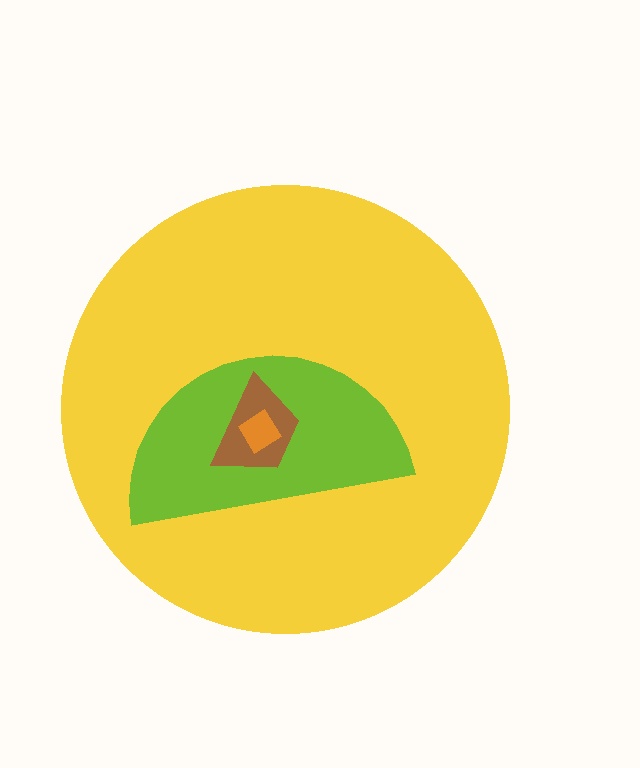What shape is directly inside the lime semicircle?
The brown trapezoid.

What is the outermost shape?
The yellow circle.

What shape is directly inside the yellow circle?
The lime semicircle.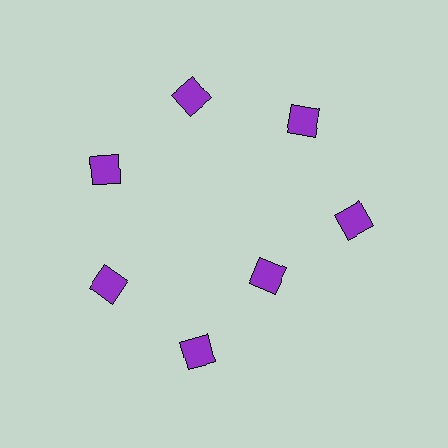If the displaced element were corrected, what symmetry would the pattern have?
It would have 7-fold rotational symmetry — the pattern would map onto itself every 51 degrees.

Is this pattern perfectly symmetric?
No. The 7 purple diamonds are arranged in a ring, but one element near the 5 o'clock position is pulled inward toward the center, breaking the 7-fold rotational symmetry.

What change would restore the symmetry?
The symmetry would be restored by moving it outward, back onto the ring so that all 7 diamonds sit at equal angles and equal distance from the center.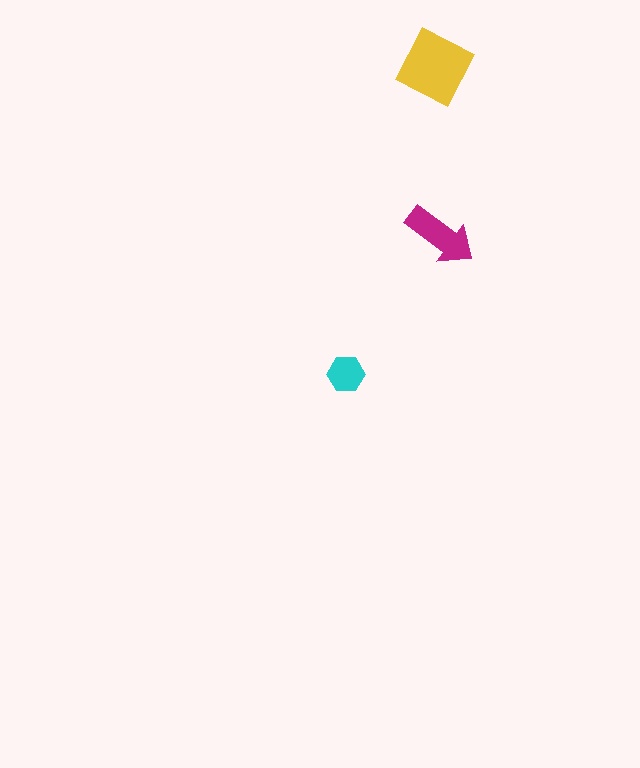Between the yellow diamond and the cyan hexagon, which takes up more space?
The yellow diamond.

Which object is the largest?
The yellow diamond.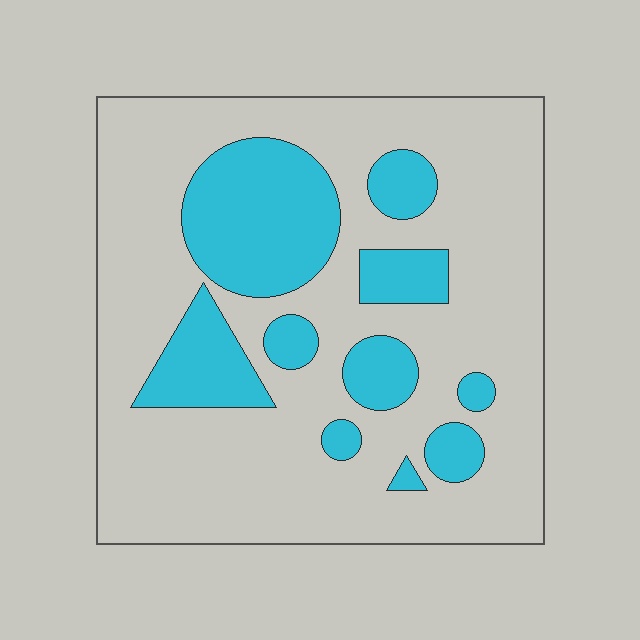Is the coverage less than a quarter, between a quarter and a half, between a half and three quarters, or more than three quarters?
Between a quarter and a half.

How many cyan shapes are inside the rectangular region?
10.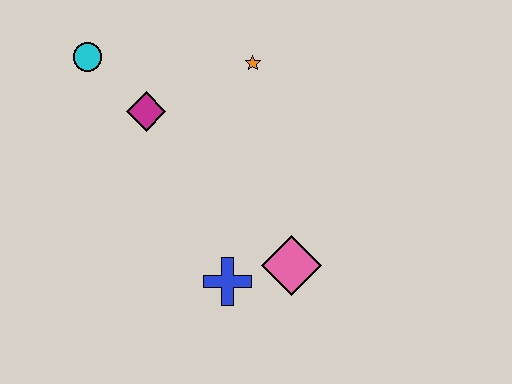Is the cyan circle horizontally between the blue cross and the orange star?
No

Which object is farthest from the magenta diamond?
The pink diamond is farthest from the magenta diamond.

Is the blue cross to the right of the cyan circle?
Yes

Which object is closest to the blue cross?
The pink diamond is closest to the blue cross.